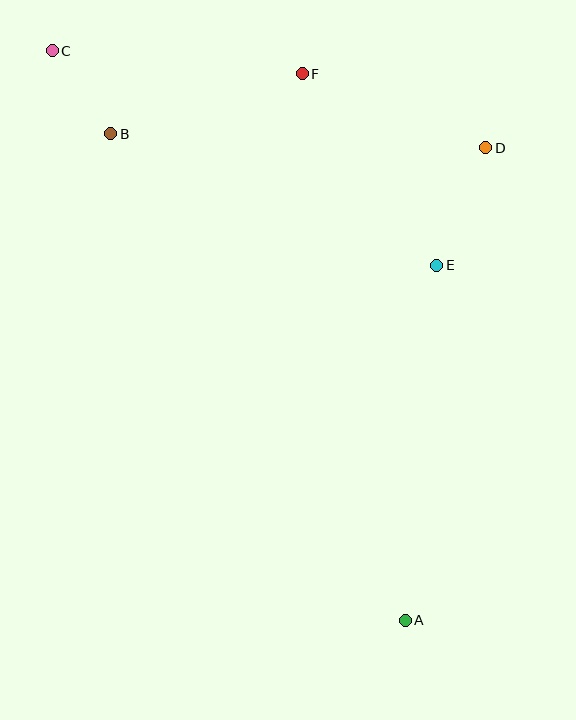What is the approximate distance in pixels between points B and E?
The distance between B and E is approximately 351 pixels.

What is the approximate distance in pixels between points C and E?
The distance between C and E is approximately 440 pixels.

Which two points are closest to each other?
Points B and C are closest to each other.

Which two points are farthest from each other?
Points A and C are farthest from each other.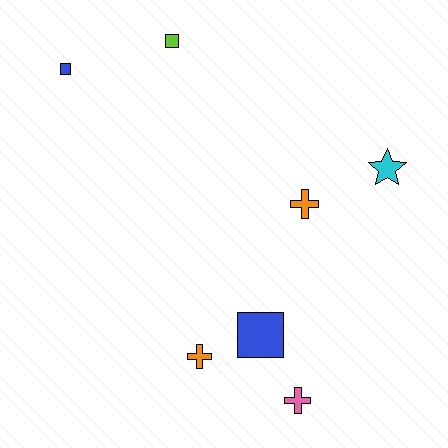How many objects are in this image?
There are 7 objects.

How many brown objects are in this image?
There are no brown objects.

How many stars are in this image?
There is 1 star.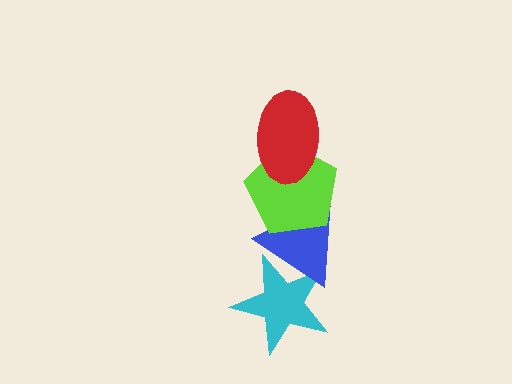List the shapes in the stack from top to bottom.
From top to bottom: the red ellipse, the lime pentagon, the blue triangle, the cyan star.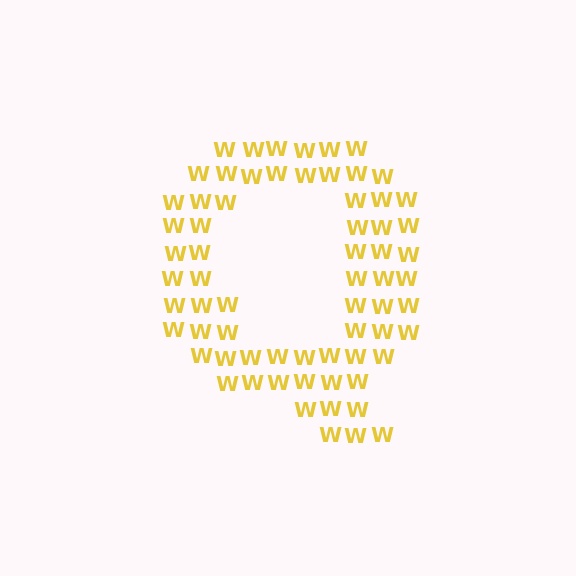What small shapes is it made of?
It is made of small letter W's.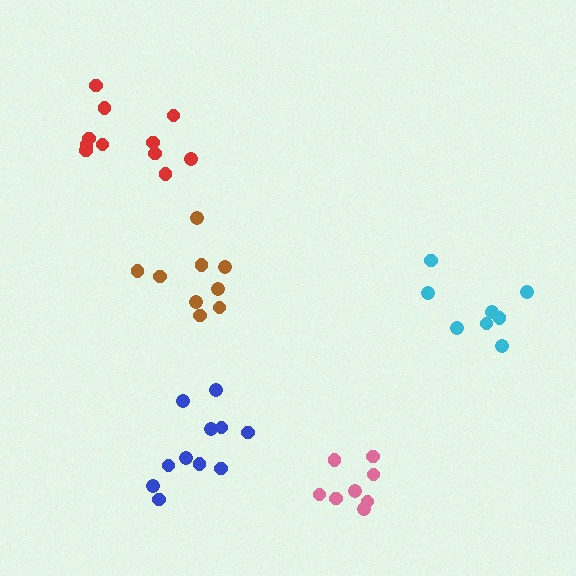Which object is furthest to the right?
The cyan cluster is rightmost.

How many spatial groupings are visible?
There are 5 spatial groupings.